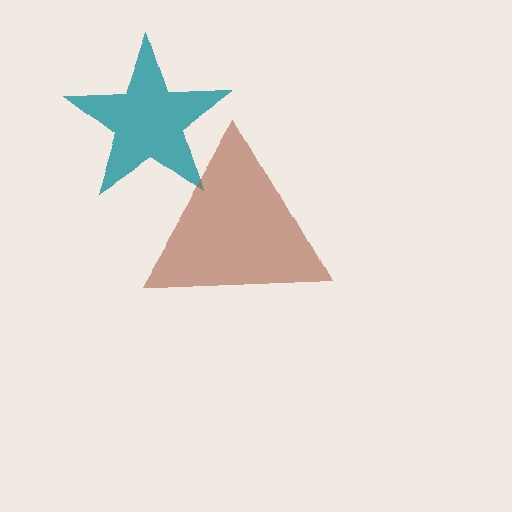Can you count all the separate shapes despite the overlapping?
Yes, there are 2 separate shapes.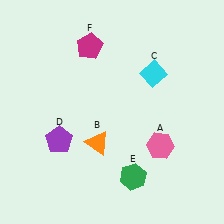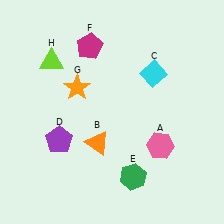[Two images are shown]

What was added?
An orange star (G), a lime triangle (H) were added in Image 2.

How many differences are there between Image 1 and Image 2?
There are 2 differences between the two images.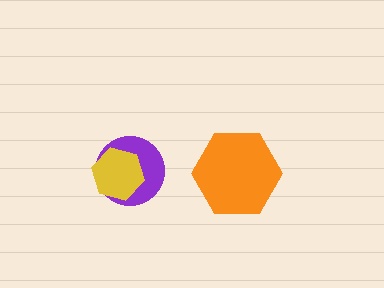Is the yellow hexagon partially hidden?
No, no other shape covers it.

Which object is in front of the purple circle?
The yellow hexagon is in front of the purple circle.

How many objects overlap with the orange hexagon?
0 objects overlap with the orange hexagon.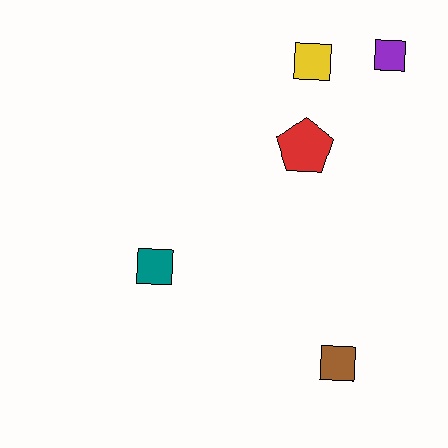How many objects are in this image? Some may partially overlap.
There are 5 objects.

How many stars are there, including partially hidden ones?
There are no stars.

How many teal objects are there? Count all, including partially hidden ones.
There is 1 teal object.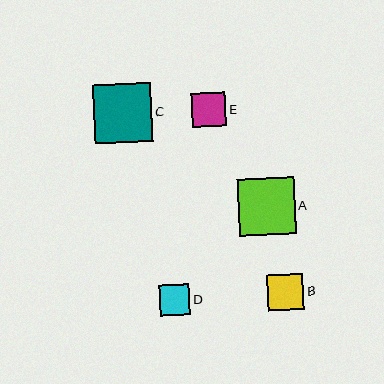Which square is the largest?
Square C is the largest with a size of approximately 58 pixels.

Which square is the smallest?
Square D is the smallest with a size of approximately 30 pixels.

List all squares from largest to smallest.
From largest to smallest: C, A, B, E, D.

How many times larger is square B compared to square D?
Square B is approximately 1.2 times the size of square D.